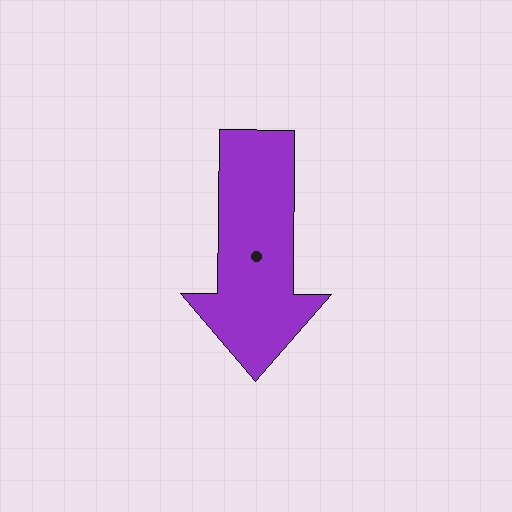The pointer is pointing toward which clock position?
Roughly 6 o'clock.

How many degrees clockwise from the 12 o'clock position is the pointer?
Approximately 180 degrees.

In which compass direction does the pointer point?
South.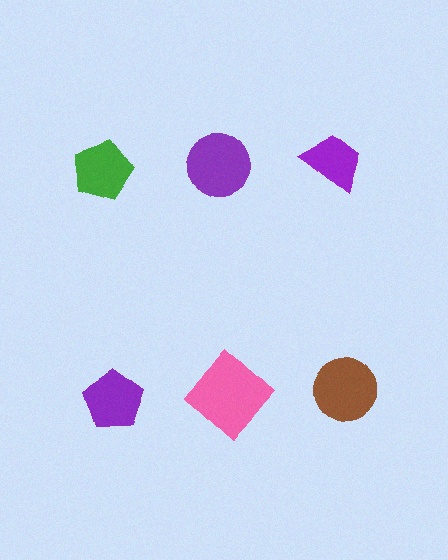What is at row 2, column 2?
A pink diamond.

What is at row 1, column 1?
A green pentagon.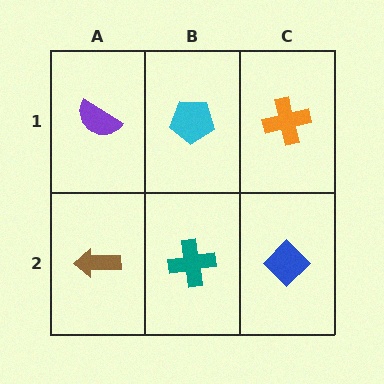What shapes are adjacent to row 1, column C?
A blue diamond (row 2, column C), a cyan pentagon (row 1, column B).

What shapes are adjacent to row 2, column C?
An orange cross (row 1, column C), a teal cross (row 2, column B).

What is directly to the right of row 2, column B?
A blue diamond.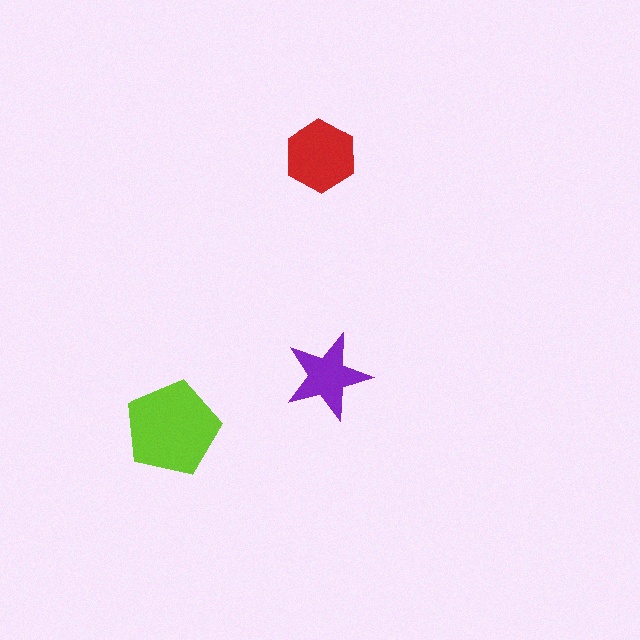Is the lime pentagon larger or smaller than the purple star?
Larger.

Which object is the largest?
The lime pentagon.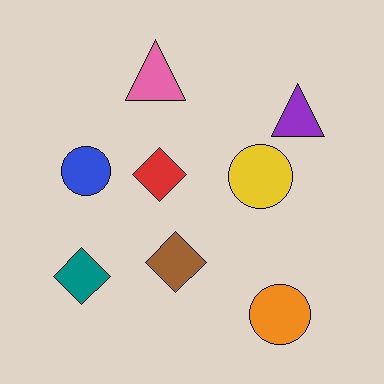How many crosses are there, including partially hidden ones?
There are no crosses.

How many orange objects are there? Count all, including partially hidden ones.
There is 1 orange object.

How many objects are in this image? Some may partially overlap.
There are 8 objects.